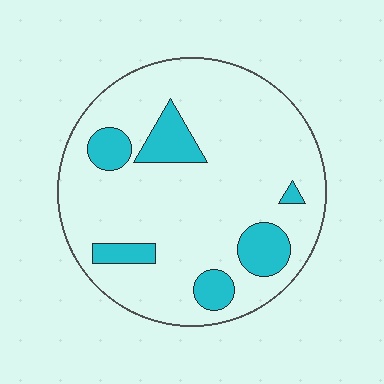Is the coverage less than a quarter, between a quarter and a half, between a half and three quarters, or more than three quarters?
Less than a quarter.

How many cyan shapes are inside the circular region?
6.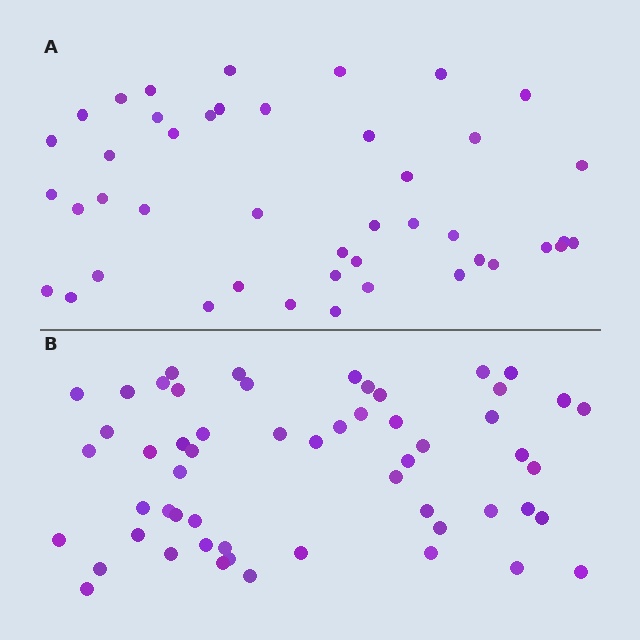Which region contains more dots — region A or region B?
Region B (the bottom region) has more dots.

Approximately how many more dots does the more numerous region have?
Region B has roughly 12 or so more dots than region A.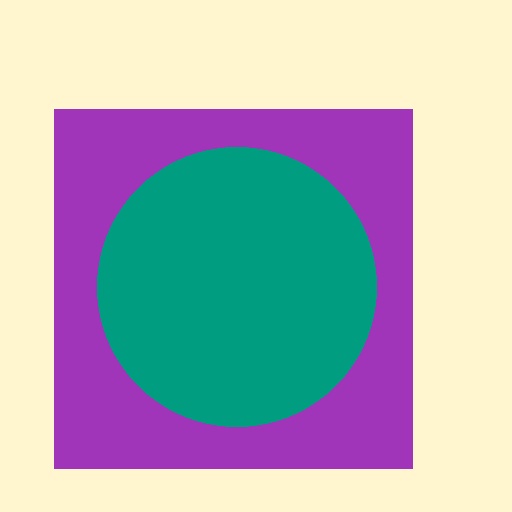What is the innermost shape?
The teal circle.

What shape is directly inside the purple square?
The teal circle.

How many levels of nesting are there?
2.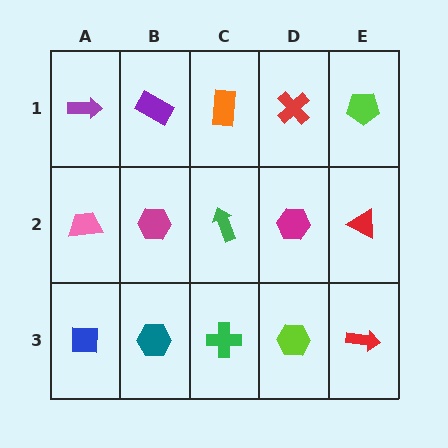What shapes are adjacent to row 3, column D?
A magenta hexagon (row 2, column D), a green cross (row 3, column C), a red arrow (row 3, column E).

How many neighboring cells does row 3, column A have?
2.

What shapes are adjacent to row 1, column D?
A magenta hexagon (row 2, column D), an orange rectangle (row 1, column C), a lime pentagon (row 1, column E).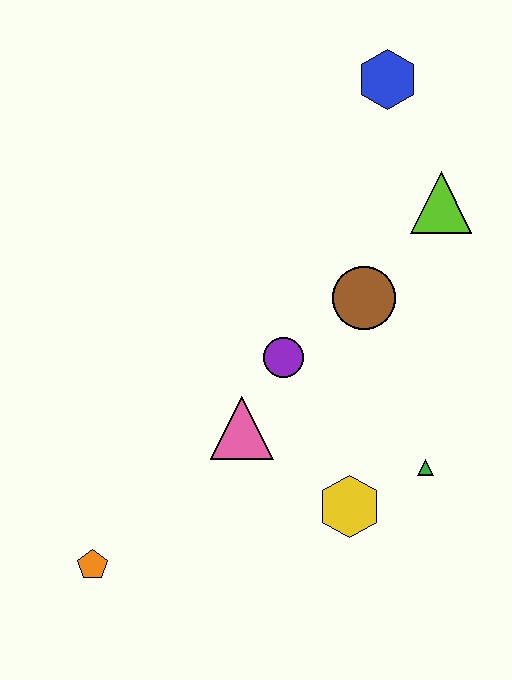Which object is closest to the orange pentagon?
The pink triangle is closest to the orange pentagon.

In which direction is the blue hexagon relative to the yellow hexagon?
The blue hexagon is above the yellow hexagon.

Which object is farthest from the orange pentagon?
The blue hexagon is farthest from the orange pentagon.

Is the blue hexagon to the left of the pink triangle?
No